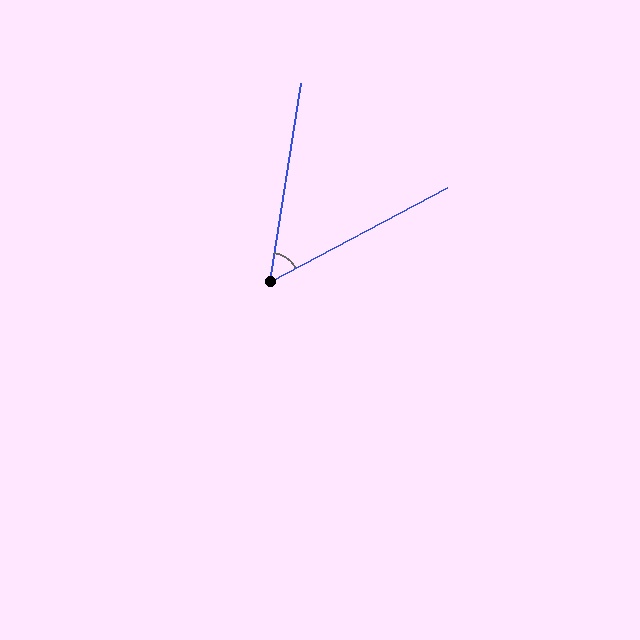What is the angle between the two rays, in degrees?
Approximately 53 degrees.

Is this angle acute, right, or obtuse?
It is acute.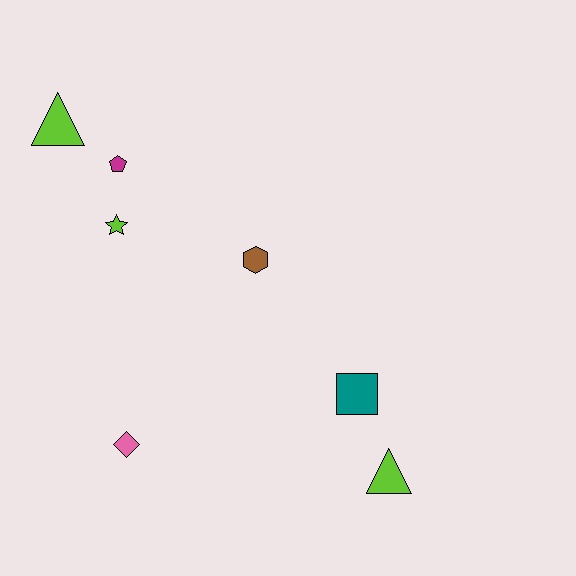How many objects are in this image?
There are 7 objects.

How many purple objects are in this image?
There are no purple objects.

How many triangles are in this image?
There are 2 triangles.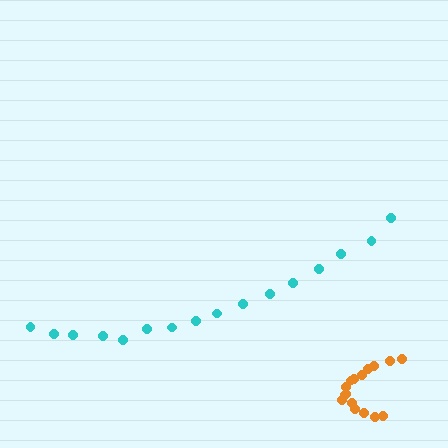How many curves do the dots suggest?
There are 2 distinct paths.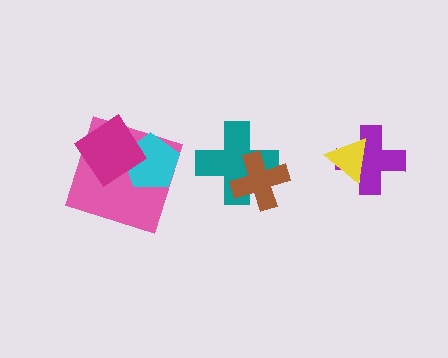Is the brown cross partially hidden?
No, no other shape covers it.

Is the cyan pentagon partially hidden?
Yes, it is partially covered by another shape.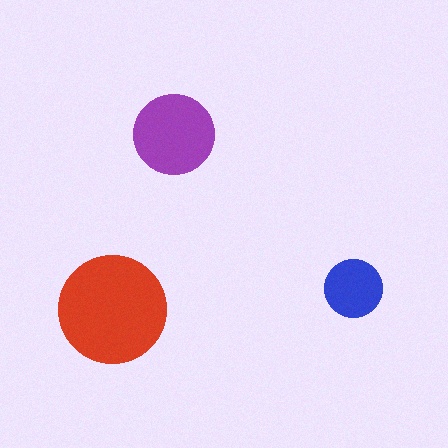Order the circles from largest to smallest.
the red one, the purple one, the blue one.